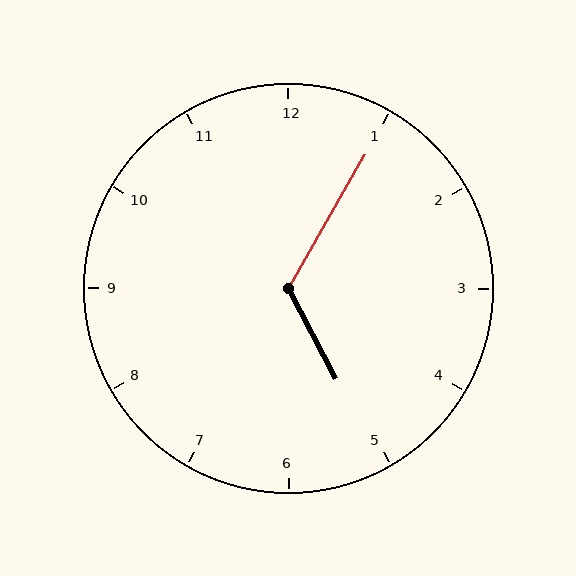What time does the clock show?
5:05.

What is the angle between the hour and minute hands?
Approximately 122 degrees.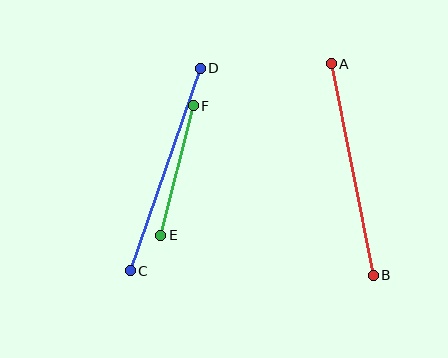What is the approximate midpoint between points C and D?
The midpoint is at approximately (165, 169) pixels.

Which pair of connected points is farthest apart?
Points A and B are farthest apart.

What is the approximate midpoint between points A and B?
The midpoint is at approximately (352, 170) pixels.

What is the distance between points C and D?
The distance is approximately 214 pixels.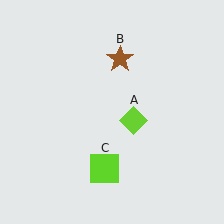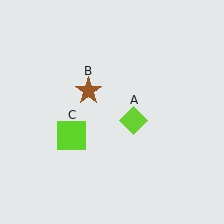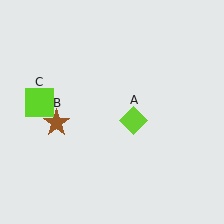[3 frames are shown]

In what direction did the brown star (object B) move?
The brown star (object B) moved down and to the left.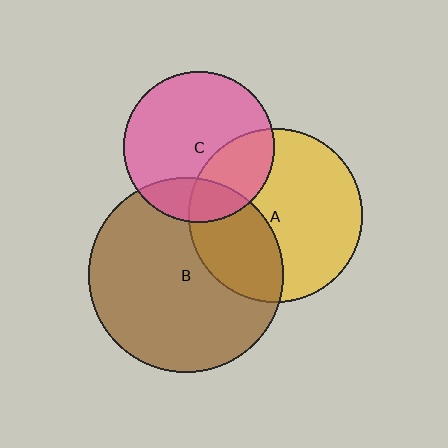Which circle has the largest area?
Circle B (brown).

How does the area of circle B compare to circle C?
Approximately 1.7 times.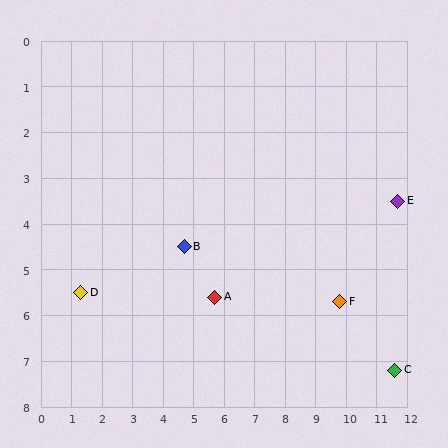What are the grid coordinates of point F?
Point F is at approximately (9.8, 5.7).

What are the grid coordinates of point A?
Point A is at approximately (5.7, 5.6).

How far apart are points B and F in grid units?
Points B and F are about 5.2 grid units apart.